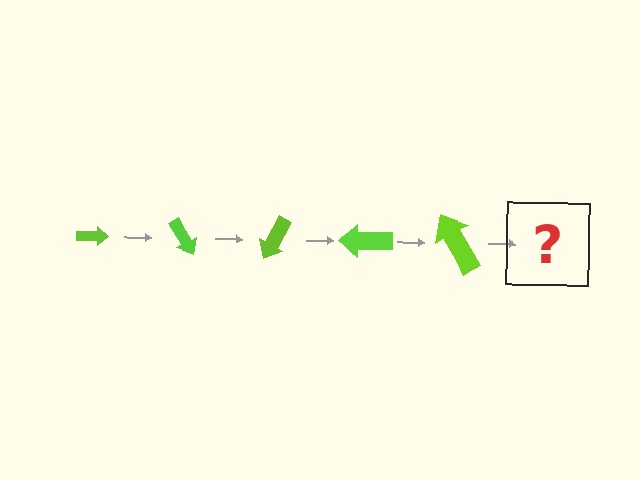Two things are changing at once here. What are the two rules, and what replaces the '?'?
The two rules are that the arrow grows larger each step and it rotates 60 degrees each step. The '?' should be an arrow, larger than the previous one and rotated 300 degrees from the start.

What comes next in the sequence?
The next element should be an arrow, larger than the previous one and rotated 300 degrees from the start.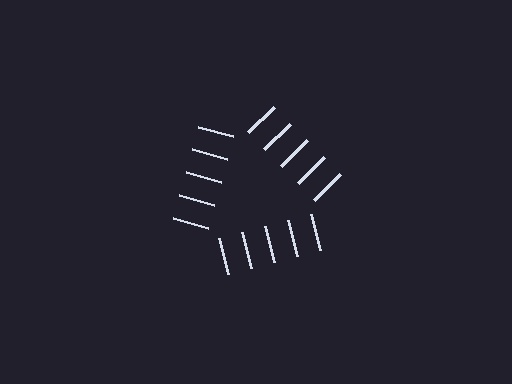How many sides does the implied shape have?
3 sides — the line-ends trace a triangle.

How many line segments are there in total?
15 — 5 along each of the 3 edges.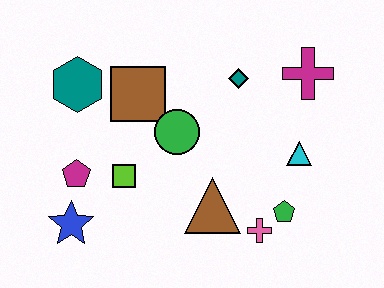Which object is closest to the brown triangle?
The pink cross is closest to the brown triangle.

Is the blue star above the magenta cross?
No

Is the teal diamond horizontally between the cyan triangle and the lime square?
Yes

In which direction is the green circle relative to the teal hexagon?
The green circle is to the right of the teal hexagon.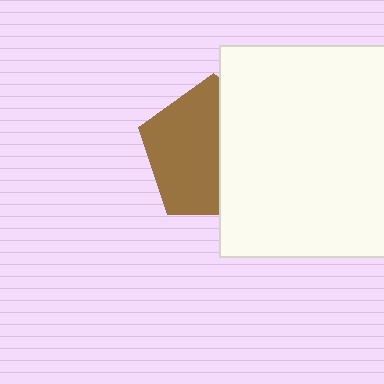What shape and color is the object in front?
The object in front is a white square.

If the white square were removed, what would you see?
You would see the complete brown pentagon.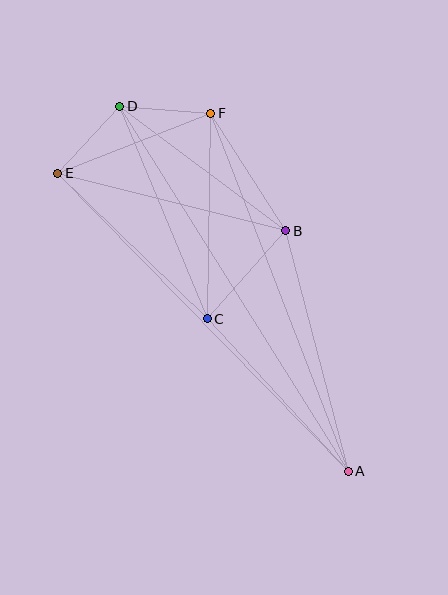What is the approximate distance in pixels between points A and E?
The distance between A and E is approximately 416 pixels.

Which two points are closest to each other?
Points D and E are closest to each other.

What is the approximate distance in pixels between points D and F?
The distance between D and F is approximately 91 pixels.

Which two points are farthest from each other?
Points A and D are farthest from each other.